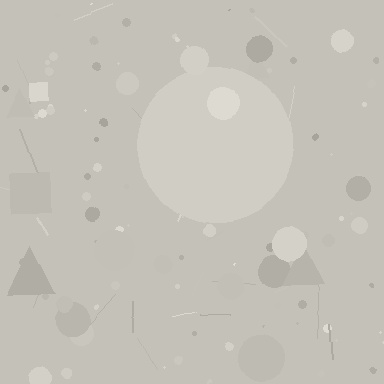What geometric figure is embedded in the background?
A circle is embedded in the background.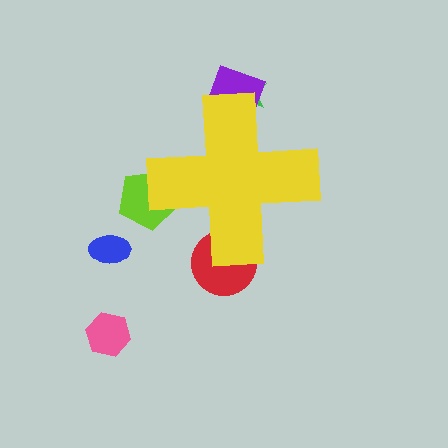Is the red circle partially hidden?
Yes, the red circle is partially hidden behind the yellow cross.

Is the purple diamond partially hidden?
Yes, the purple diamond is partially hidden behind the yellow cross.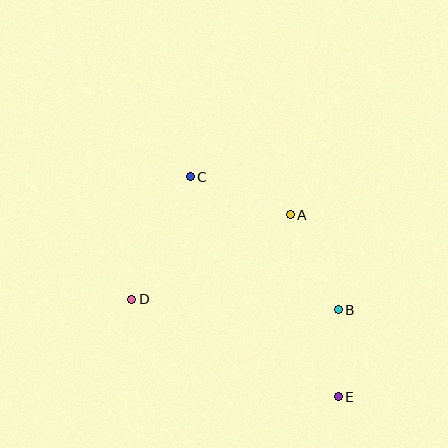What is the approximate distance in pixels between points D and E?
The distance between D and E is approximately 228 pixels.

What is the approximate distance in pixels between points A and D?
The distance between A and D is approximately 179 pixels.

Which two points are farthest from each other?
Points C and E are farthest from each other.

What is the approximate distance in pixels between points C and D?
The distance between C and D is approximately 136 pixels.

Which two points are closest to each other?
Points B and E are closest to each other.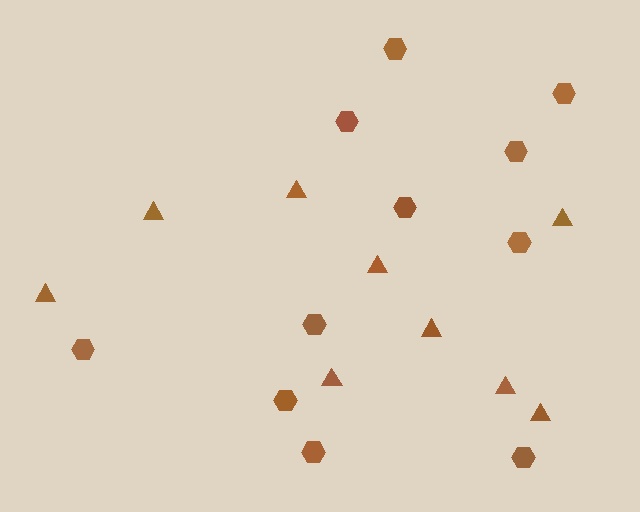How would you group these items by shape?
There are 2 groups: one group of hexagons (11) and one group of triangles (9).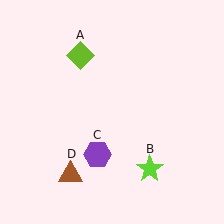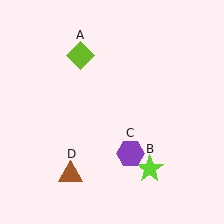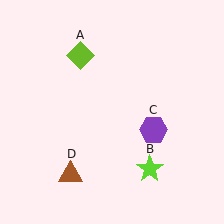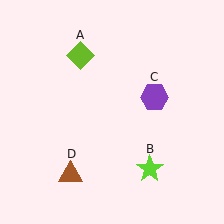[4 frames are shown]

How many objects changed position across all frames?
1 object changed position: purple hexagon (object C).